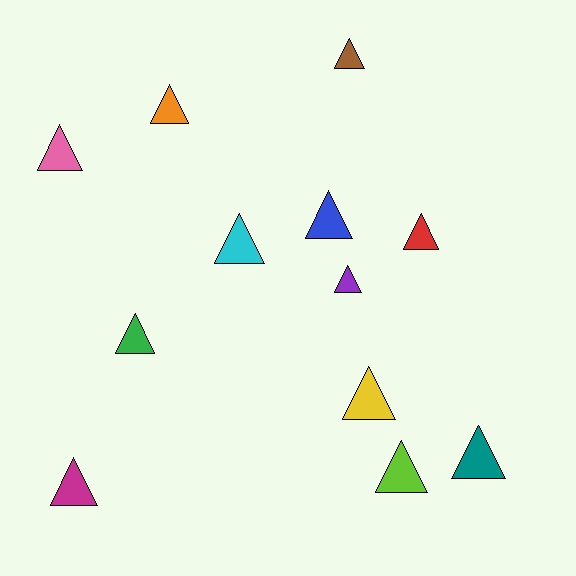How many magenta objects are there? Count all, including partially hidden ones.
There is 1 magenta object.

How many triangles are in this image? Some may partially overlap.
There are 12 triangles.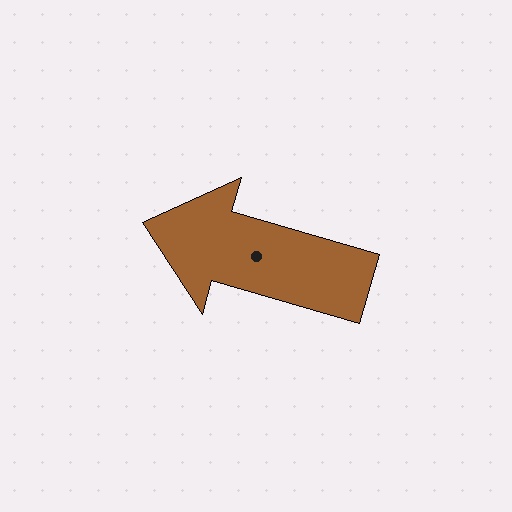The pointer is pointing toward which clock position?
Roughly 10 o'clock.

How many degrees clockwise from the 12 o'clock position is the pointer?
Approximately 286 degrees.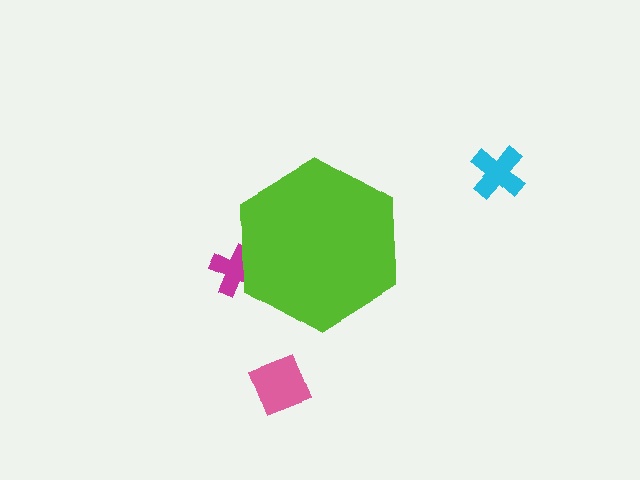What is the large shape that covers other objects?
A lime hexagon.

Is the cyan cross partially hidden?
No, the cyan cross is fully visible.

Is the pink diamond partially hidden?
No, the pink diamond is fully visible.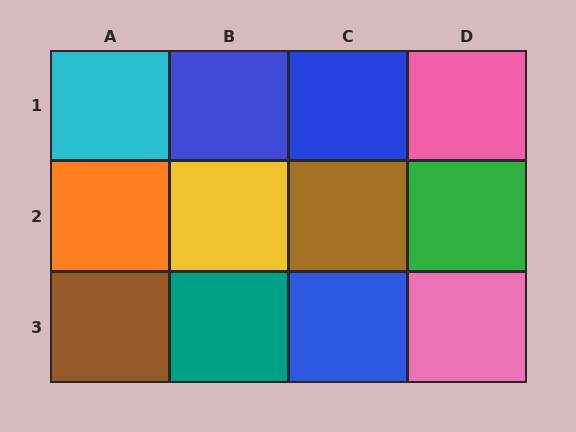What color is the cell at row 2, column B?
Yellow.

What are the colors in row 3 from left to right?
Brown, teal, blue, pink.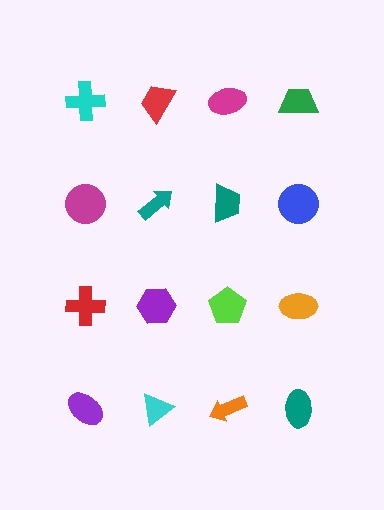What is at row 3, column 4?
An orange ellipse.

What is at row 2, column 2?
A teal arrow.